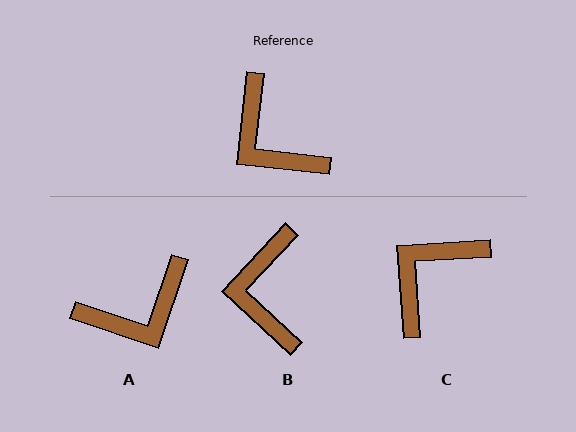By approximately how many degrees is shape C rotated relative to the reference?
Approximately 80 degrees clockwise.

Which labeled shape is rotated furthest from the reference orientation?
C, about 80 degrees away.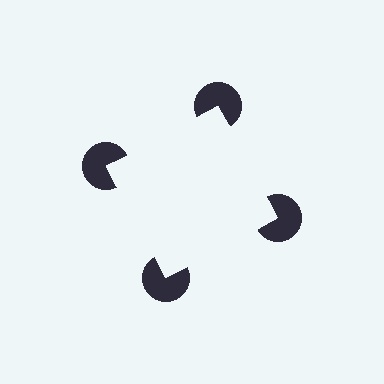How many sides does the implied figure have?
4 sides.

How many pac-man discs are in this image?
There are 4 — one at each vertex of the illusory square.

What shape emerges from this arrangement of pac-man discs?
An illusory square — its edges are inferred from the aligned wedge cuts in the pac-man discs, not physically drawn.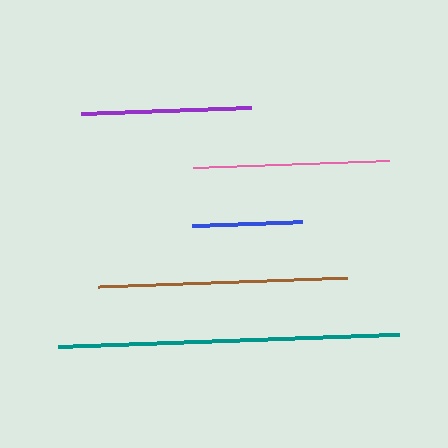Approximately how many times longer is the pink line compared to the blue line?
The pink line is approximately 1.8 times the length of the blue line.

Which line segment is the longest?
The teal line is the longest at approximately 341 pixels.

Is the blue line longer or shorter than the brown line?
The brown line is longer than the blue line.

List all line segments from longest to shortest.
From longest to shortest: teal, brown, pink, purple, blue.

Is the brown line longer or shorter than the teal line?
The teal line is longer than the brown line.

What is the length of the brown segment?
The brown segment is approximately 249 pixels long.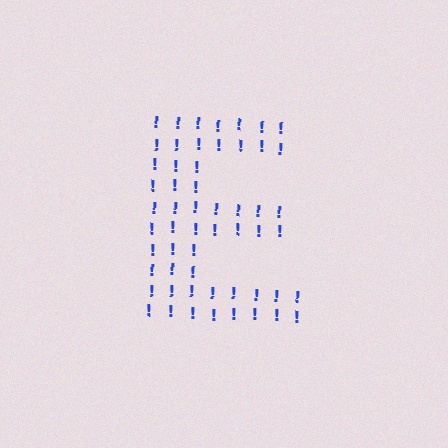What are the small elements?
The small elements are exclamation marks.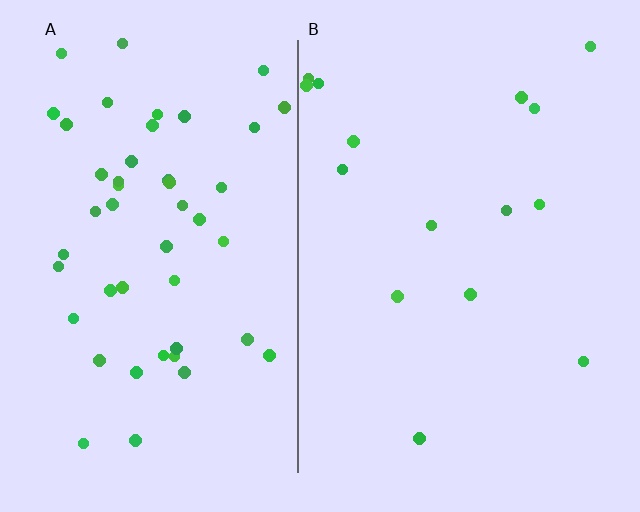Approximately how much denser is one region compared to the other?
Approximately 3.1× — region A over region B.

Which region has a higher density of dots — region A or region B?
A (the left).